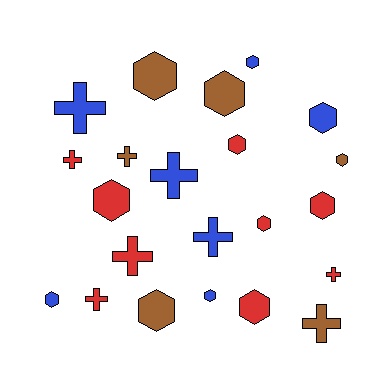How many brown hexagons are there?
There are 4 brown hexagons.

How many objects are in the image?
There are 22 objects.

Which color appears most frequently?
Red, with 9 objects.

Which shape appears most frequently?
Hexagon, with 13 objects.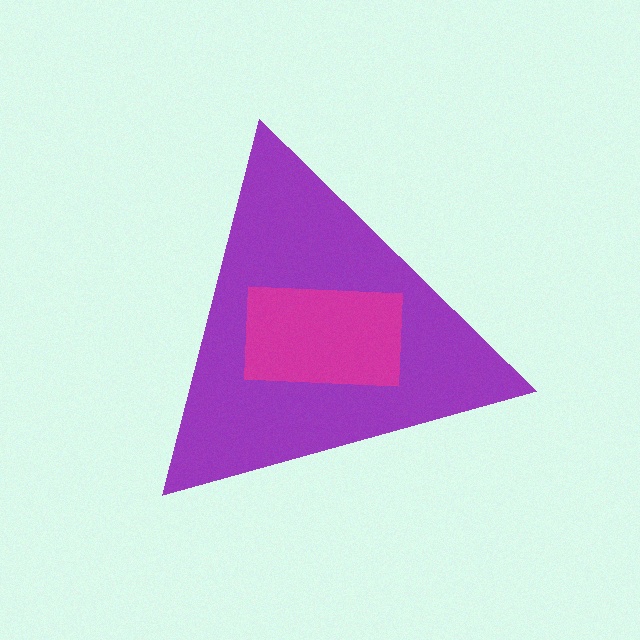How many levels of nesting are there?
2.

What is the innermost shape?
The magenta rectangle.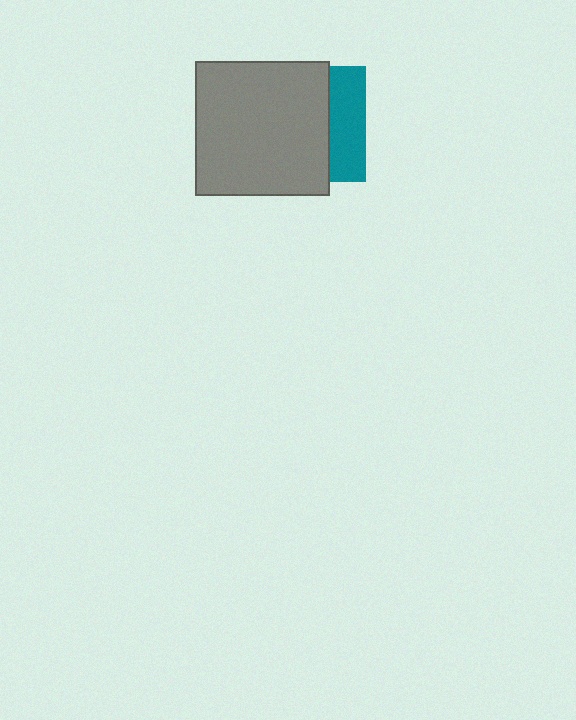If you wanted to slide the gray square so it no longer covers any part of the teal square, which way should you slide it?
Slide it left — that is the most direct way to separate the two shapes.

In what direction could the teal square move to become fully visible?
The teal square could move right. That would shift it out from behind the gray square entirely.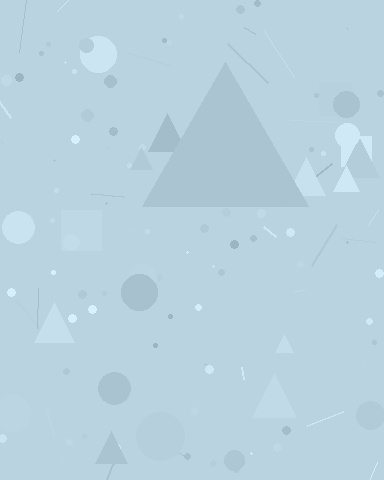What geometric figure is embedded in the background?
A triangle is embedded in the background.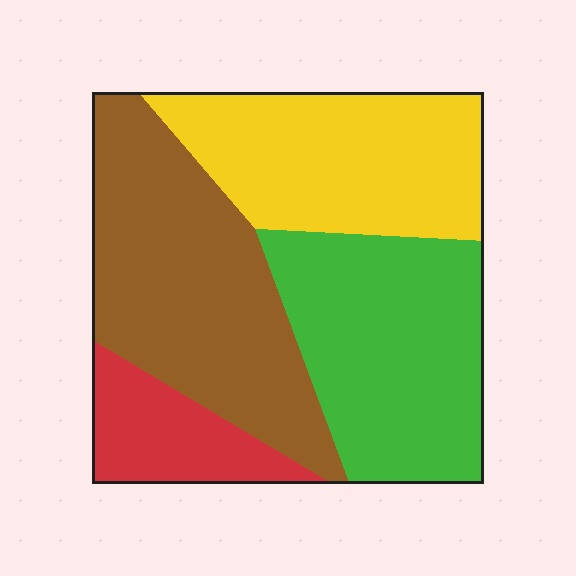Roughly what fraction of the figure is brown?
Brown covers 33% of the figure.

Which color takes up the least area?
Red, at roughly 10%.